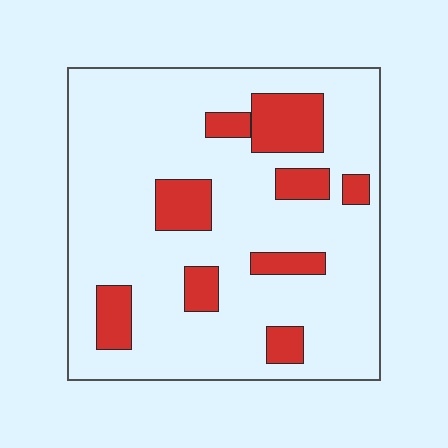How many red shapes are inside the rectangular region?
9.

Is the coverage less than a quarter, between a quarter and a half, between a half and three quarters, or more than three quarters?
Less than a quarter.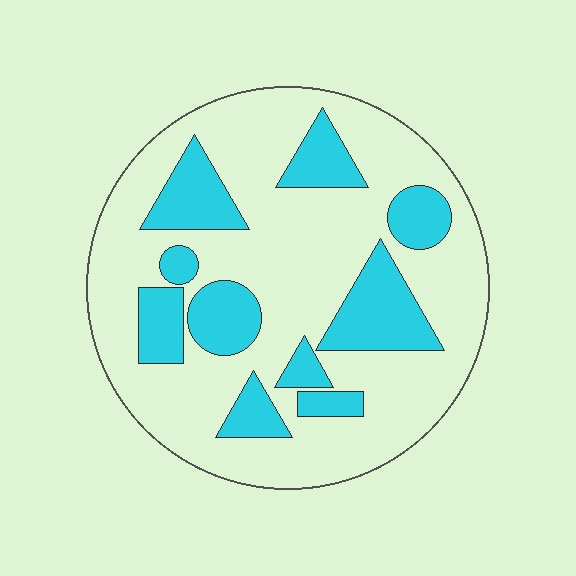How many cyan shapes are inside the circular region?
10.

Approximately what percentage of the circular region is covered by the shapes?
Approximately 25%.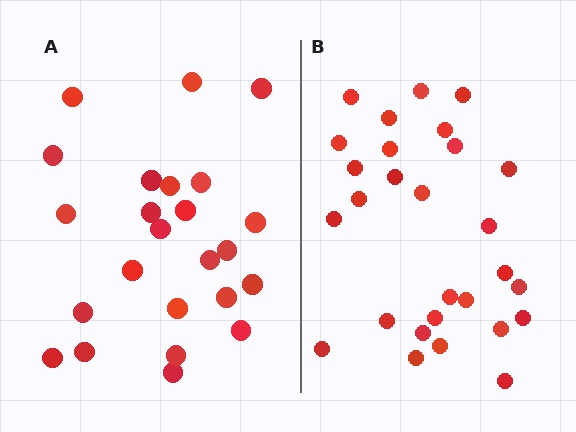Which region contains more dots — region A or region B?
Region B (the right region) has more dots.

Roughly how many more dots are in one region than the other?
Region B has about 4 more dots than region A.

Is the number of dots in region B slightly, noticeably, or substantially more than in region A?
Region B has only slightly more — the two regions are fairly close. The ratio is roughly 1.2 to 1.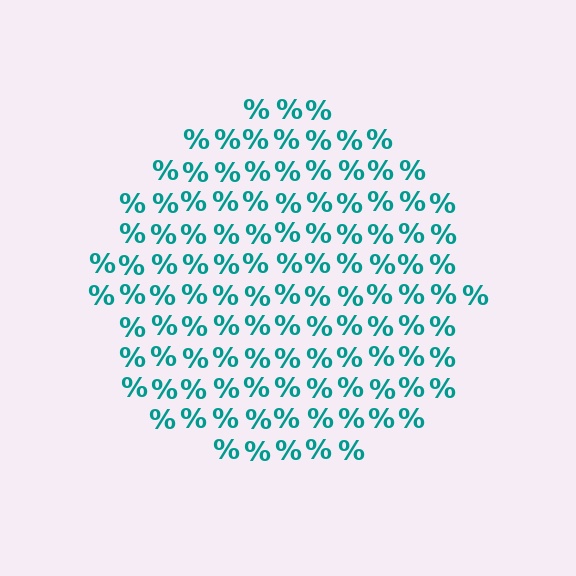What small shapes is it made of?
It is made of small percent signs.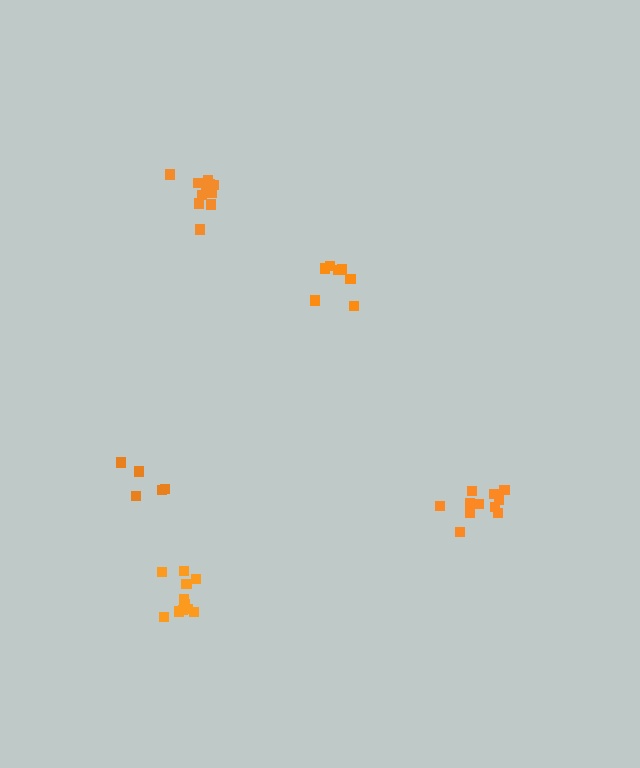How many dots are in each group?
Group 1: 11 dots, Group 2: 11 dots, Group 3: 11 dots, Group 4: 5 dots, Group 5: 7 dots (45 total).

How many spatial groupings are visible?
There are 5 spatial groupings.